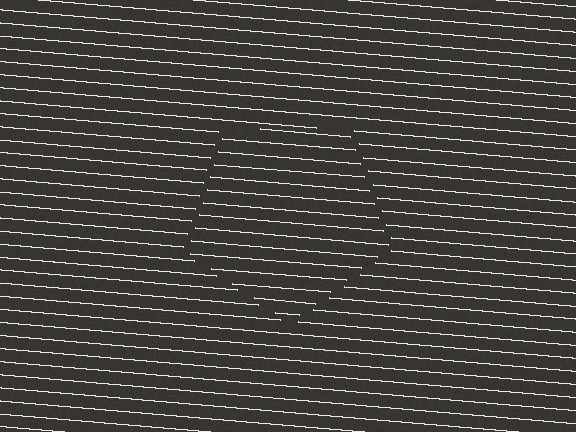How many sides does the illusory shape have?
5 sides — the line-ends trace a pentagon.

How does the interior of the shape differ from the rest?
The interior of the shape contains the same grating, shifted by half a period — the contour is defined by the phase discontinuity where line-ends from the inner and outer gratings abut.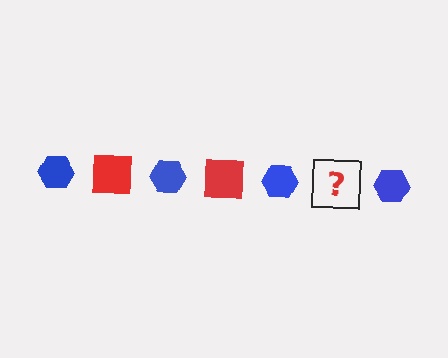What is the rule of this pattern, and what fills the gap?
The rule is that the pattern alternates between blue hexagon and red square. The gap should be filled with a red square.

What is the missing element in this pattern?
The missing element is a red square.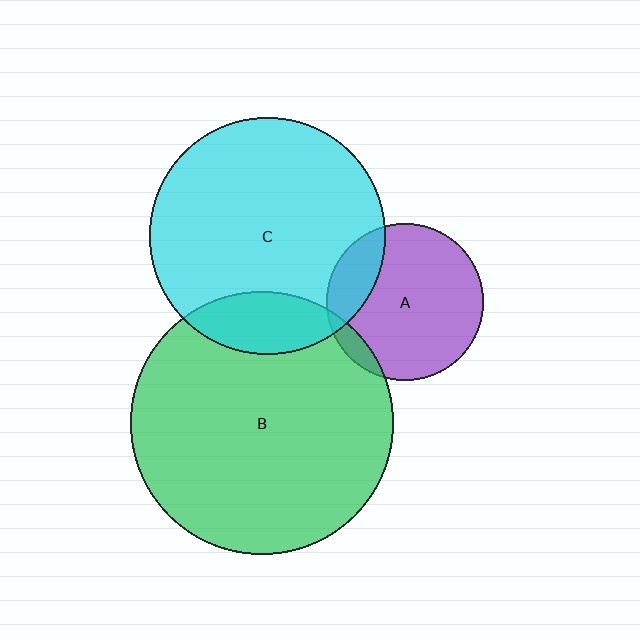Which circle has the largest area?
Circle B (green).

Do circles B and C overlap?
Yes.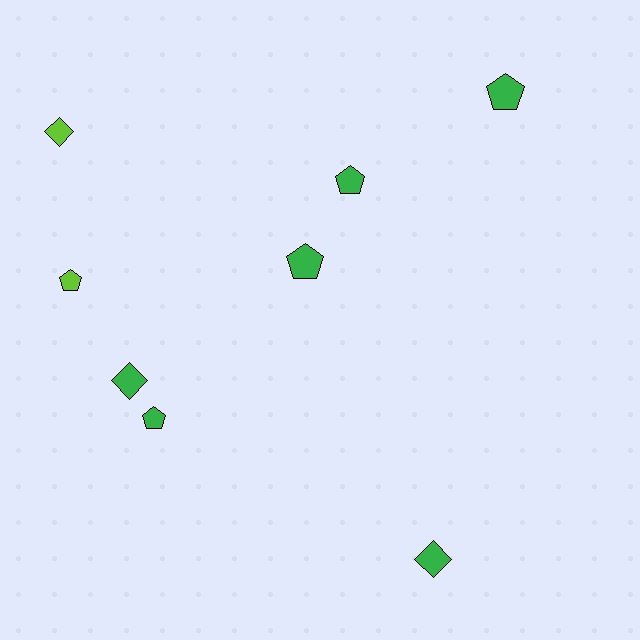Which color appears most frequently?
Green, with 6 objects.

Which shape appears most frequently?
Pentagon, with 5 objects.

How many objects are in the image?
There are 8 objects.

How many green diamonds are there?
There are 2 green diamonds.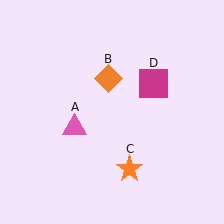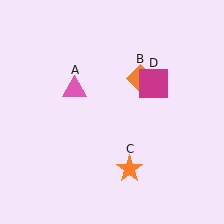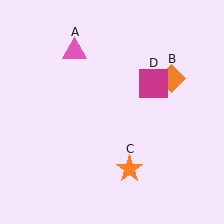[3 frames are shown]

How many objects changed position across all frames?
2 objects changed position: pink triangle (object A), orange diamond (object B).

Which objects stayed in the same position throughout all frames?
Orange star (object C) and magenta square (object D) remained stationary.